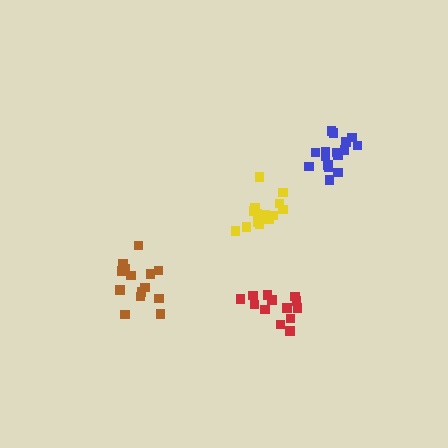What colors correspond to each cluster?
The clusters are colored: brown, yellow, red, blue.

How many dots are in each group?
Group 1: 14 dots, Group 2: 15 dots, Group 3: 13 dots, Group 4: 16 dots (58 total).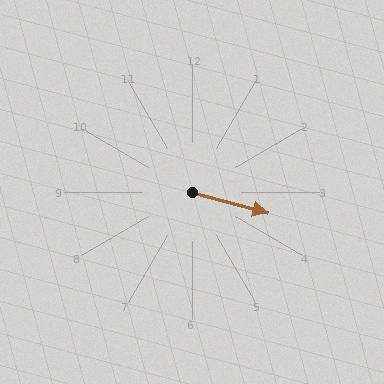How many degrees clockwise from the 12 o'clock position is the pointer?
Approximately 106 degrees.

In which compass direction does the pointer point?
East.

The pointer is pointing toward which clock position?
Roughly 4 o'clock.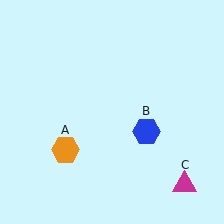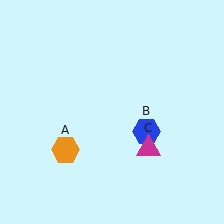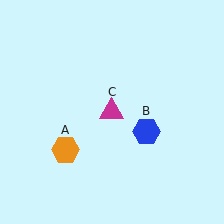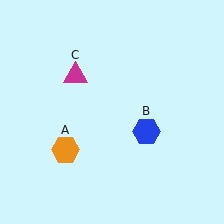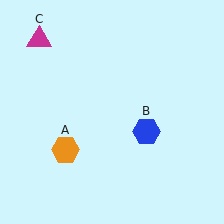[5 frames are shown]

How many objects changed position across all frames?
1 object changed position: magenta triangle (object C).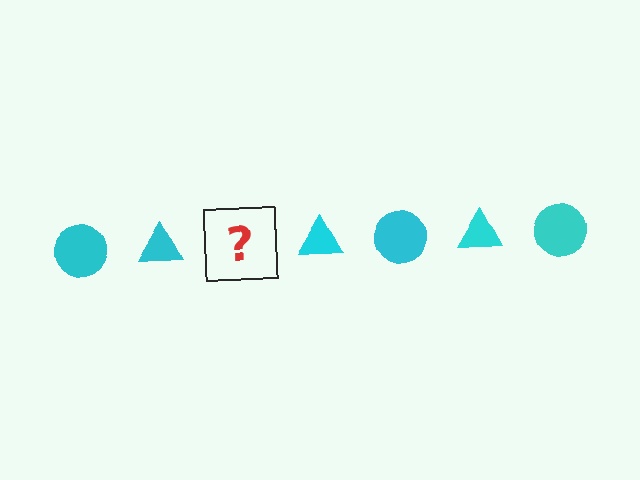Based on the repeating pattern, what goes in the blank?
The blank should be a cyan circle.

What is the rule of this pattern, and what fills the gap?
The rule is that the pattern cycles through circle, triangle shapes in cyan. The gap should be filled with a cyan circle.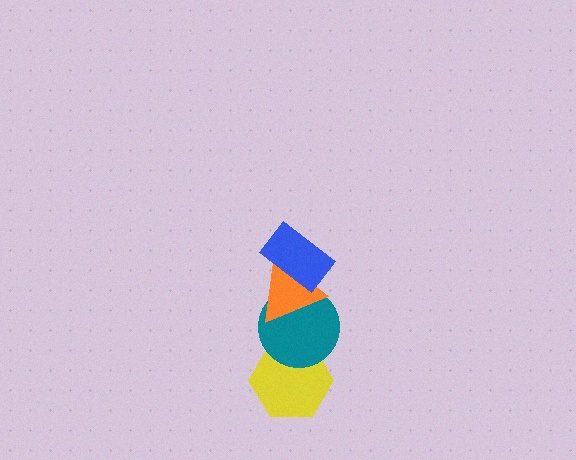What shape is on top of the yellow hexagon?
The teal circle is on top of the yellow hexagon.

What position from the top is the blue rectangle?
The blue rectangle is 1st from the top.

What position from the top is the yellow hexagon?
The yellow hexagon is 4th from the top.